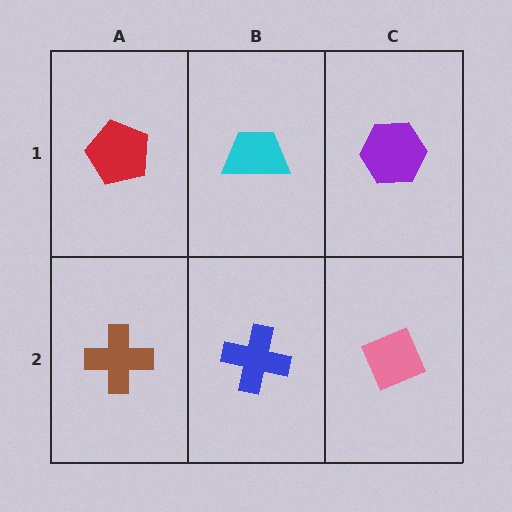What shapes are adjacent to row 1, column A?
A brown cross (row 2, column A), a cyan trapezoid (row 1, column B).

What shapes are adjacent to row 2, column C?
A purple hexagon (row 1, column C), a blue cross (row 2, column B).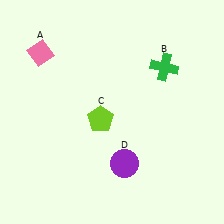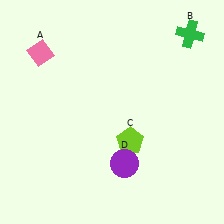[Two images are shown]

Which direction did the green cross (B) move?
The green cross (B) moved up.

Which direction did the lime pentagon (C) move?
The lime pentagon (C) moved right.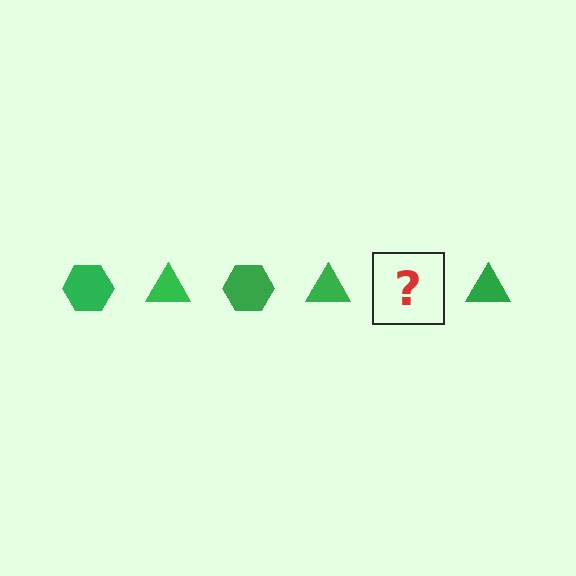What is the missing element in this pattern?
The missing element is a green hexagon.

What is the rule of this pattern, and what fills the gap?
The rule is that the pattern cycles through hexagon, triangle shapes in green. The gap should be filled with a green hexagon.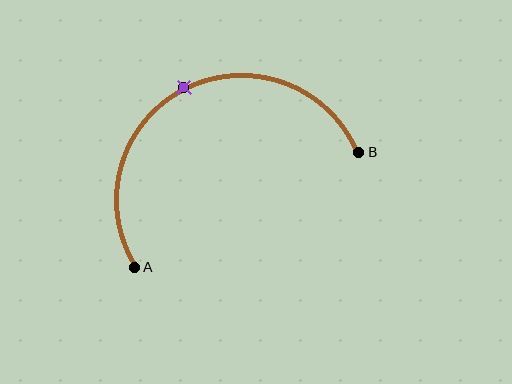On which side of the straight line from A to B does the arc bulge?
The arc bulges above the straight line connecting A and B.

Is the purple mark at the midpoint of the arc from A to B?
Yes. The purple mark lies on the arc at equal arc-length from both A and B — it is the arc midpoint.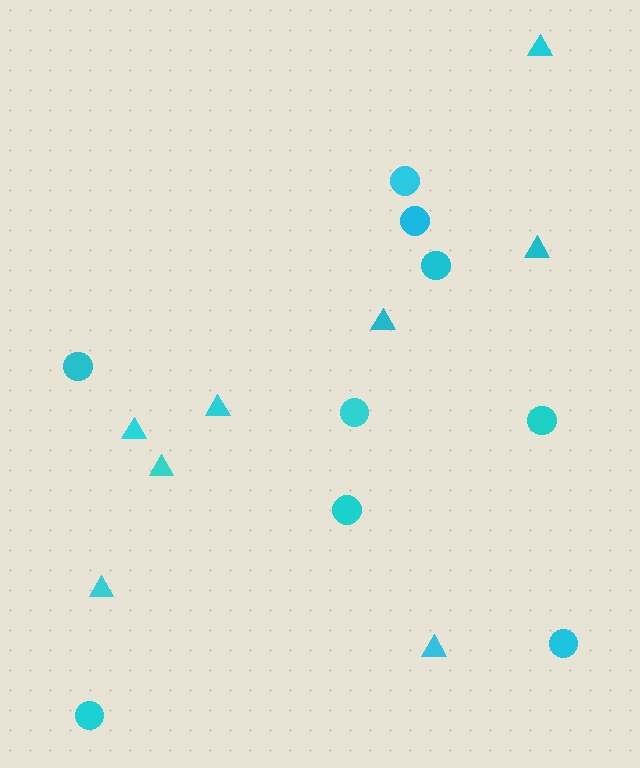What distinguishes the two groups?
There are 2 groups: one group of triangles (8) and one group of circles (9).